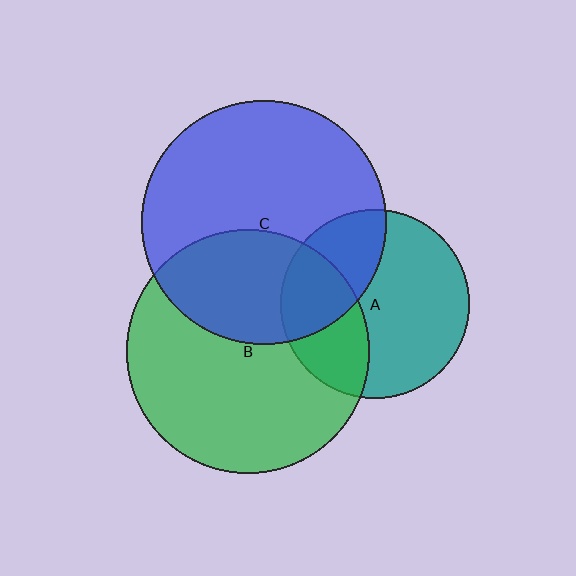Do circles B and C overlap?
Yes.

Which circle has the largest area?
Circle C (blue).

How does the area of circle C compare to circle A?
Approximately 1.7 times.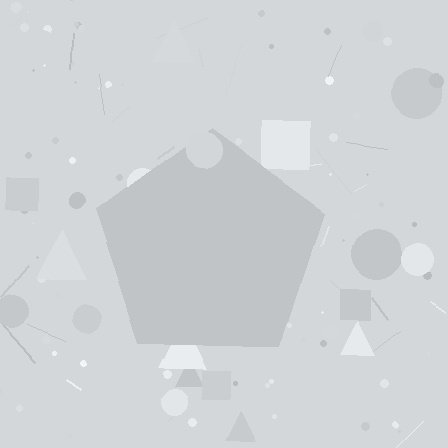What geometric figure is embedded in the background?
A pentagon is embedded in the background.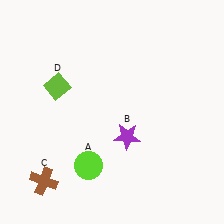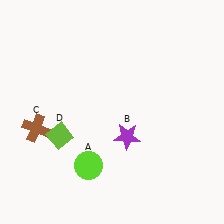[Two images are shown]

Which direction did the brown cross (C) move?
The brown cross (C) moved up.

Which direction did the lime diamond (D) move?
The lime diamond (D) moved down.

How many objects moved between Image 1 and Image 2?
2 objects moved between the two images.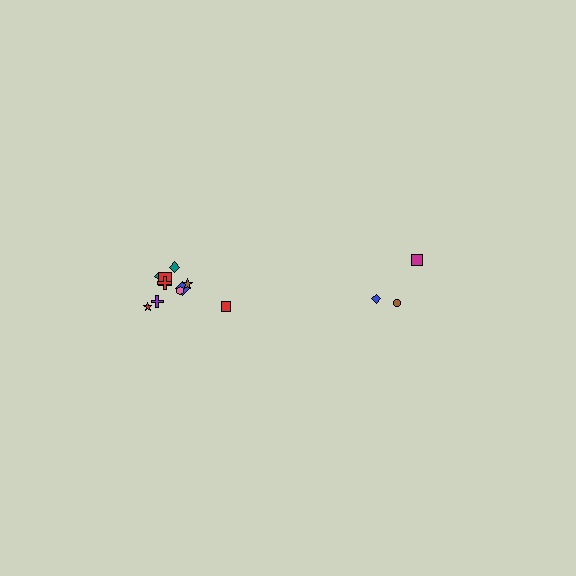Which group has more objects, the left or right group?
The left group.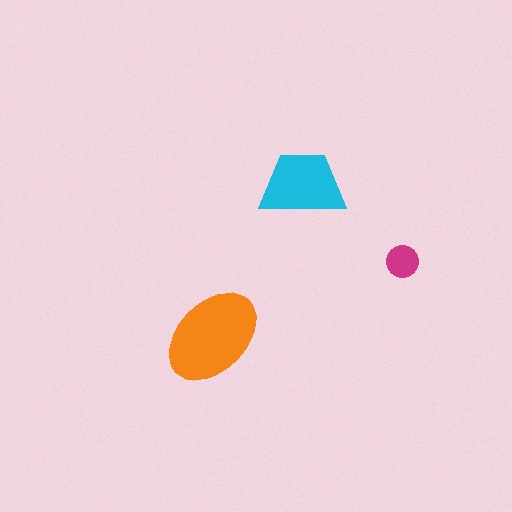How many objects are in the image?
There are 3 objects in the image.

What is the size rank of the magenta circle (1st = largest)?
3rd.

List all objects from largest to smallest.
The orange ellipse, the cyan trapezoid, the magenta circle.